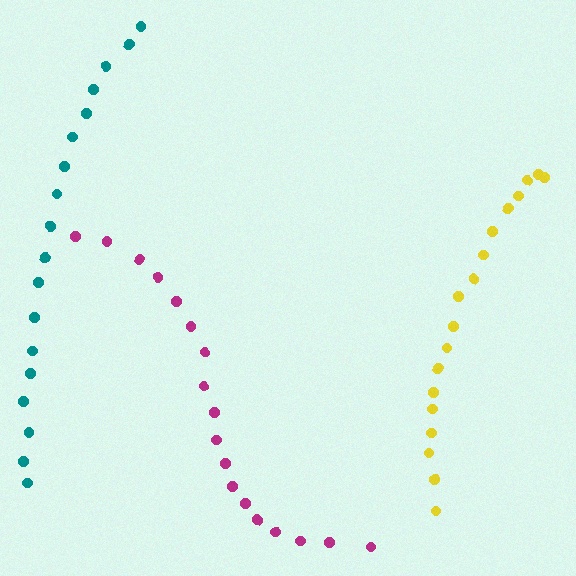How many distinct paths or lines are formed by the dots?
There are 3 distinct paths.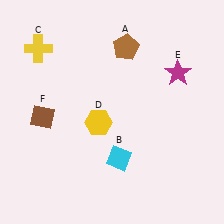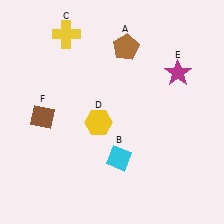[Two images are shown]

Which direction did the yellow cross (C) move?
The yellow cross (C) moved right.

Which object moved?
The yellow cross (C) moved right.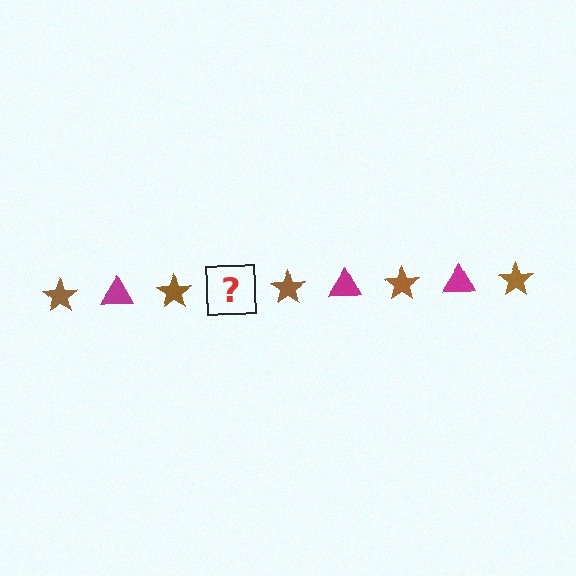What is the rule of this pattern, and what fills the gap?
The rule is that the pattern alternates between brown star and magenta triangle. The gap should be filled with a magenta triangle.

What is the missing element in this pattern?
The missing element is a magenta triangle.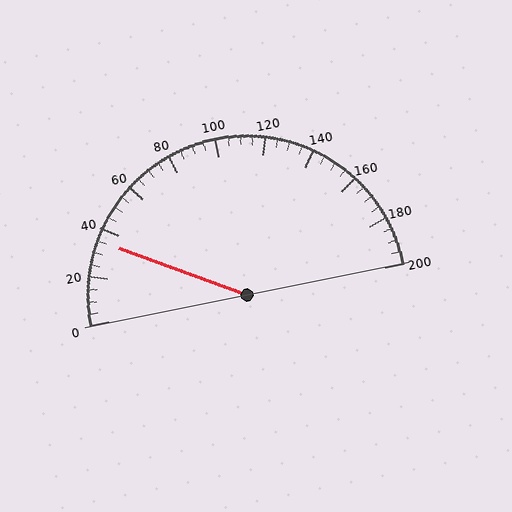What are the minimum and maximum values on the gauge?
The gauge ranges from 0 to 200.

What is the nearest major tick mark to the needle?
The nearest major tick mark is 40.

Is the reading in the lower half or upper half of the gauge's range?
The reading is in the lower half of the range (0 to 200).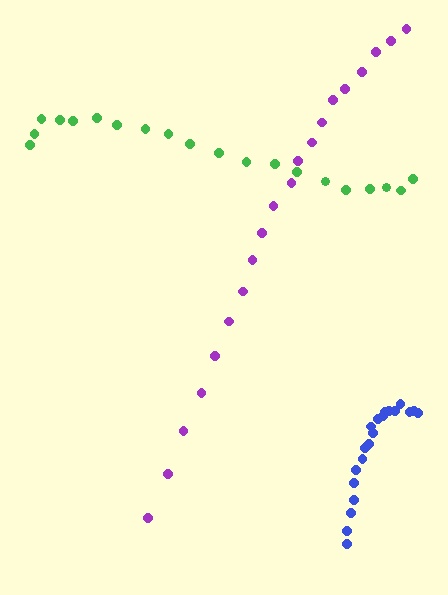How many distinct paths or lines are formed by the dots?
There are 3 distinct paths.